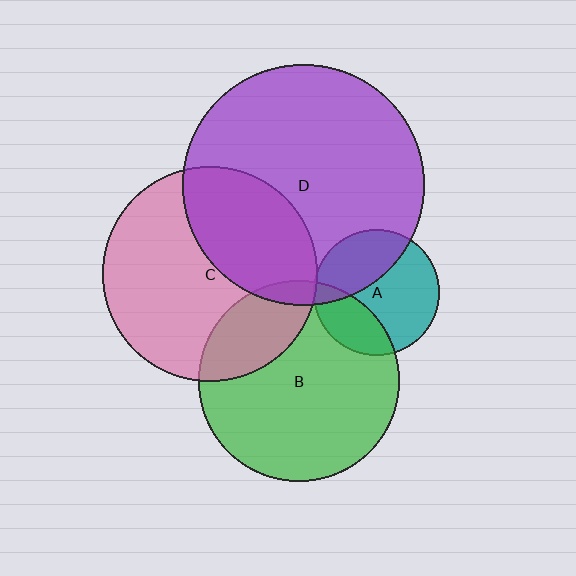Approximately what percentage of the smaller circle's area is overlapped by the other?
Approximately 30%.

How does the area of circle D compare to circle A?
Approximately 3.7 times.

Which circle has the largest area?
Circle D (purple).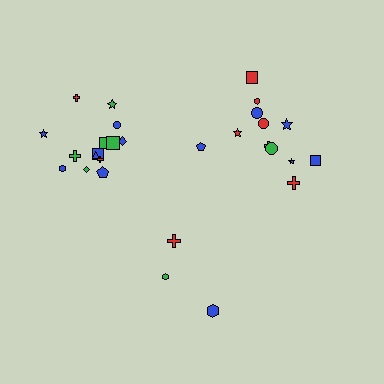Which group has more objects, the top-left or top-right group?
The top-left group.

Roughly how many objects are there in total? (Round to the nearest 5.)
Roughly 30 objects in total.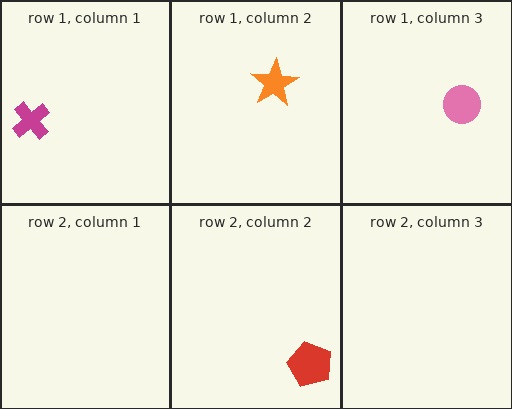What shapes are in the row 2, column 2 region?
The red pentagon.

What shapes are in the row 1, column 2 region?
The orange star.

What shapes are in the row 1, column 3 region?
The pink circle.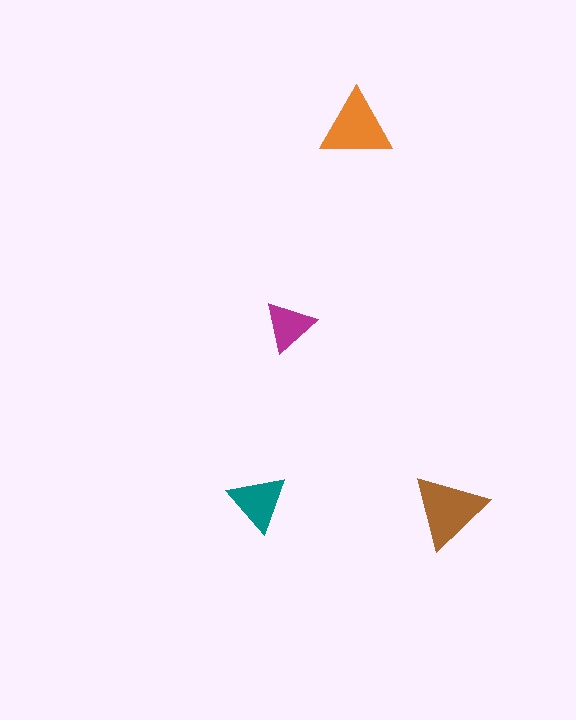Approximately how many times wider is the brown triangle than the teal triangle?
About 1.5 times wider.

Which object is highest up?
The orange triangle is topmost.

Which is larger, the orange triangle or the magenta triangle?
The orange one.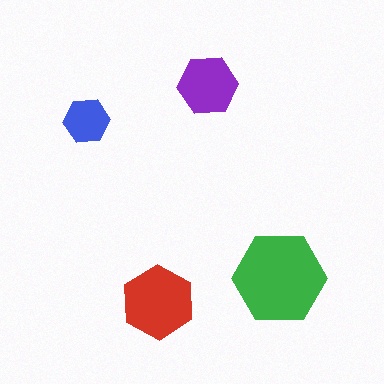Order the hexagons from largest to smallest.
the green one, the red one, the purple one, the blue one.